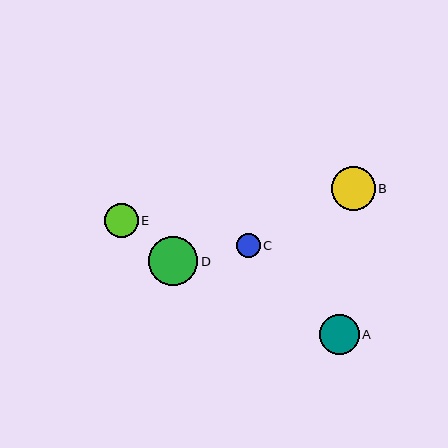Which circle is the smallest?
Circle C is the smallest with a size of approximately 24 pixels.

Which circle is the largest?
Circle D is the largest with a size of approximately 49 pixels.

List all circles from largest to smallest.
From largest to smallest: D, B, A, E, C.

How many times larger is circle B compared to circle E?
Circle B is approximately 1.3 times the size of circle E.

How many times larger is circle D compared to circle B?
Circle D is approximately 1.1 times the size of circle B.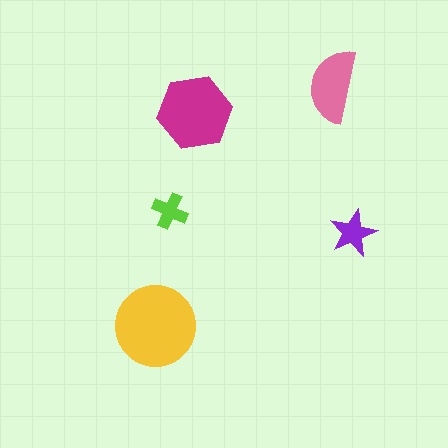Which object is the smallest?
The lime cross.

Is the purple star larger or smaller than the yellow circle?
Smaller.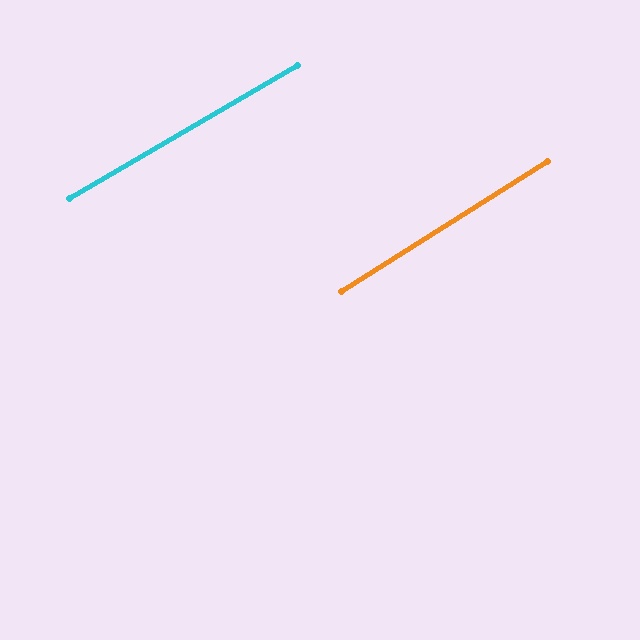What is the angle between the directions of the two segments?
Approximately 2 degrees.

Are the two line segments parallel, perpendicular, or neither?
Parallel — their directions differ by only 2.0°.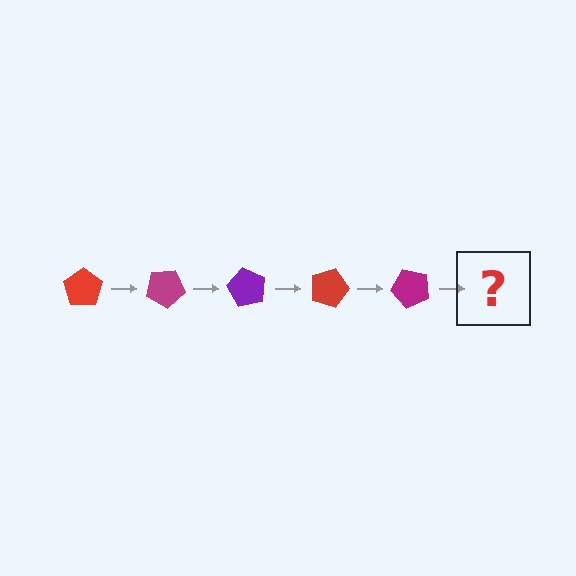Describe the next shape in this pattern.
It should be a purple pentagon, rotated 150 degrees from the start.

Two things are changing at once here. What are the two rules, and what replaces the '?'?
The two rules are that it rotates 30 degrees each step and the color cycles through red, magenta, and purple. The '?' should be a purple pentagon, rotated 150 degrees from the start.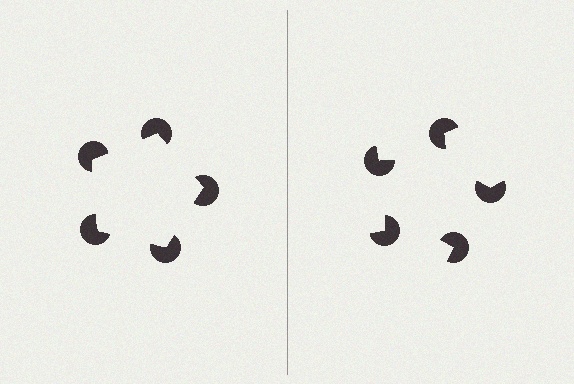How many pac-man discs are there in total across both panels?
10 — 5 on each side.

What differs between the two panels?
The pac-man discs are positioned identically on both sides; only the wedge orientations differ. On the left they align to a pentagon; on the right they are misaligned.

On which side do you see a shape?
An illusory pentagon appears on the left side. On the right side the wedge cuts are rotated, so no coherent shape forms.